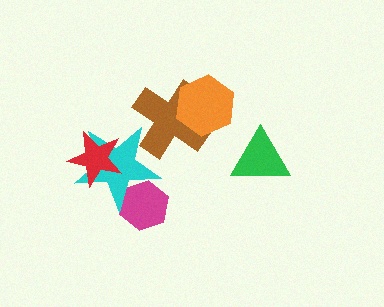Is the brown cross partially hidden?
Yes, it is partially covered by another shape.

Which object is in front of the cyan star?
The red star is in front of the cyan star.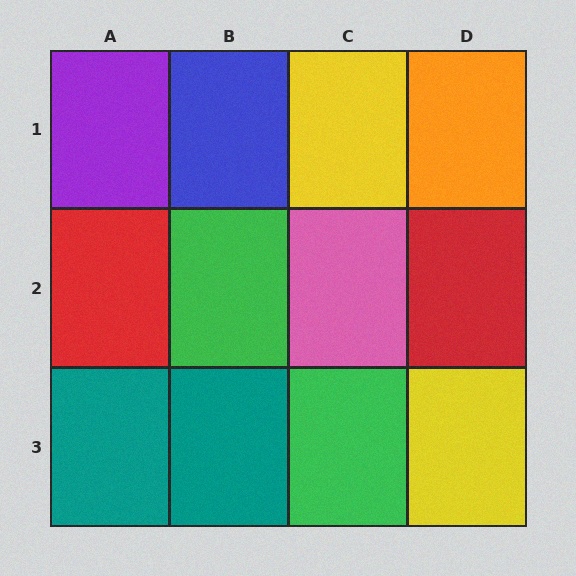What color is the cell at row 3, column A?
Teal.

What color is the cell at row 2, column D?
Red.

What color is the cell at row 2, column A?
Red.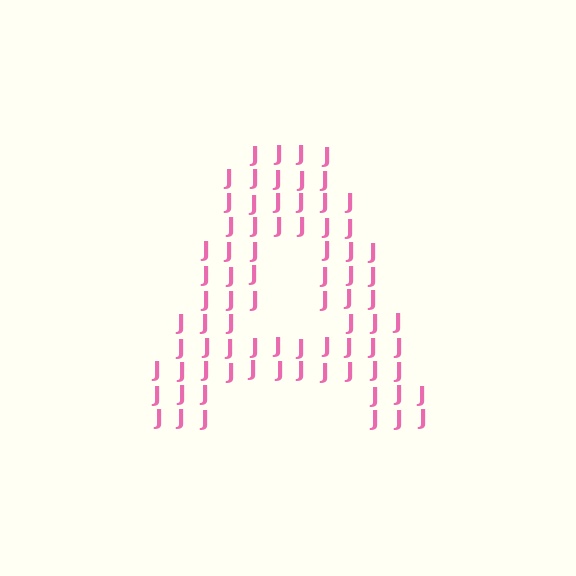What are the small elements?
The small elements are letter J's.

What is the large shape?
The large shape is the letter A.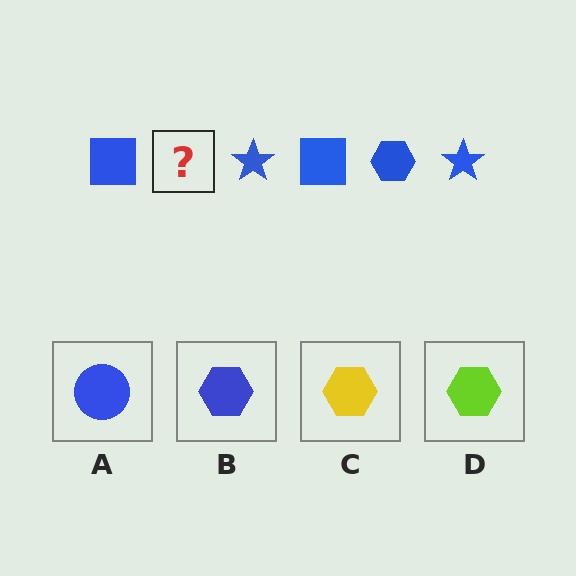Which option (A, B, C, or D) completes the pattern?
B.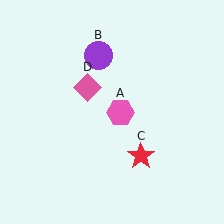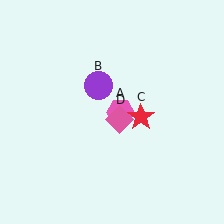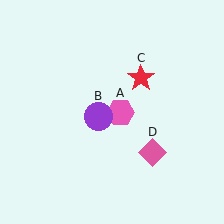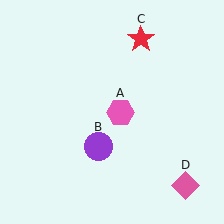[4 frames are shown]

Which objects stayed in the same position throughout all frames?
Pink hexagon (object A) remained stationary.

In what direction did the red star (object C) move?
The red star (object C) moved up.